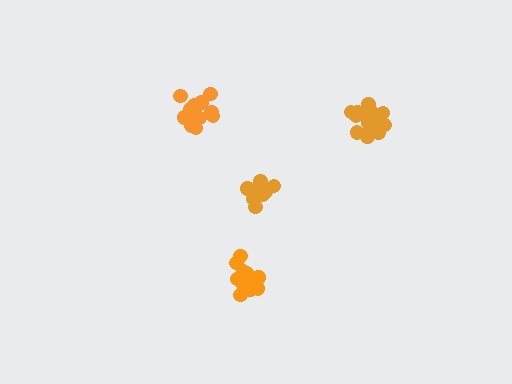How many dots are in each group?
Group 1: 16 dots, Group 2: 17 dots, Group 3: 11 dots, Group 4: 17 dots (61 total).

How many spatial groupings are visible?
There are 4 spatial groupings.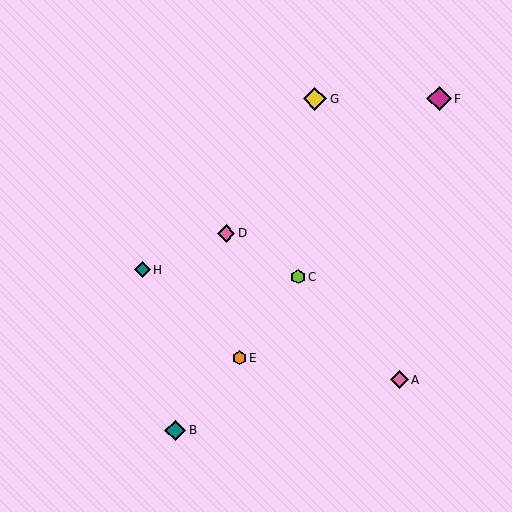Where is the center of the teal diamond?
The center of the teal diamond is at (143, 270).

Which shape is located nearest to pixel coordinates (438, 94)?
The magenta diamond (labeled F) at (439, 99) is nearest to that location.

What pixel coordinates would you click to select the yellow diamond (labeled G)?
Click at (315, 99) to select the yellow diamond G.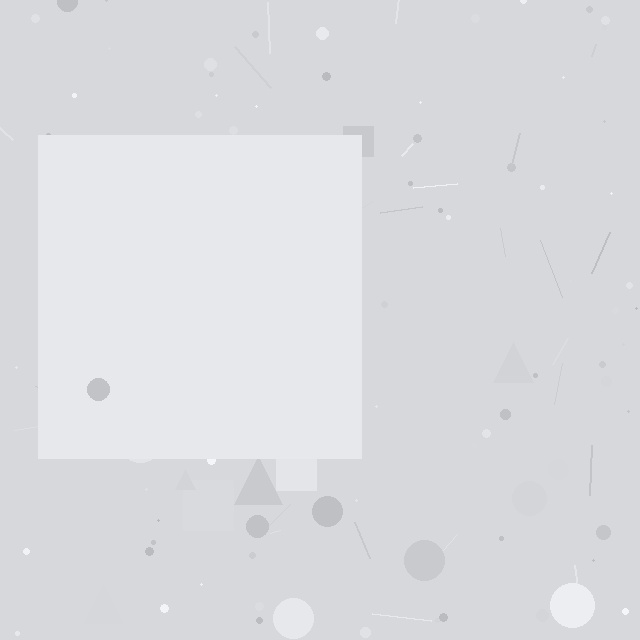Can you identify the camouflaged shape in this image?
The camouflaged shape is a square.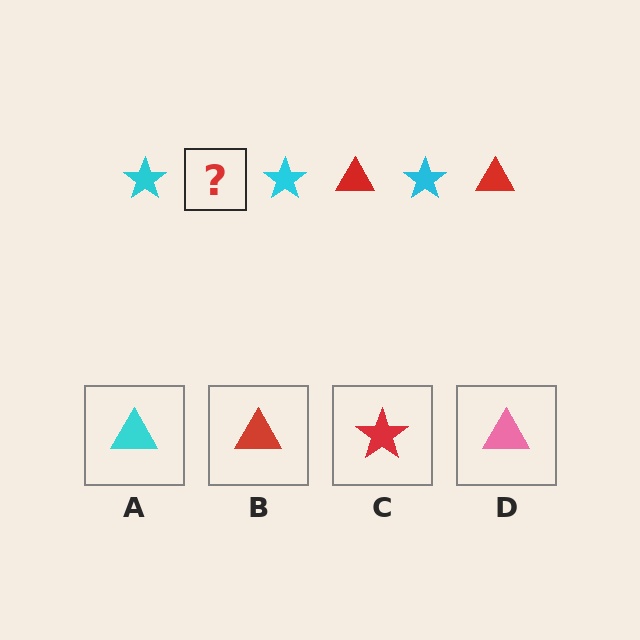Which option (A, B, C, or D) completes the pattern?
B.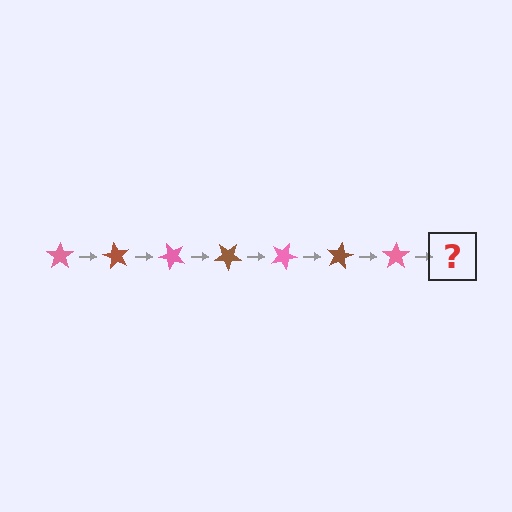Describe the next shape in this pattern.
It should be a brown star, rotated 420 degrees from the start.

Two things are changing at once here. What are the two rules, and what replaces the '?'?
The two rules are that it rotates 60 degrees each step and the color cycles through pink and brown. The '?' should be a brown star, rotated 420 degrees from the start.